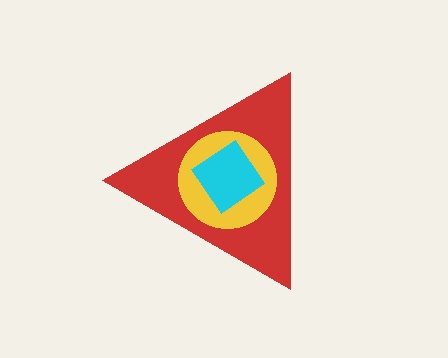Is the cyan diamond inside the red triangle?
Yes.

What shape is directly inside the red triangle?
The yellow circle.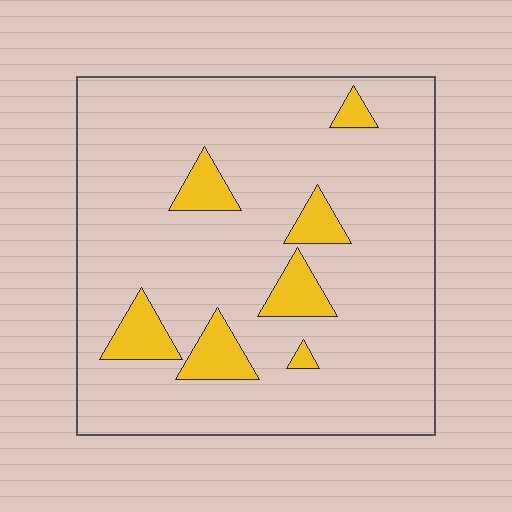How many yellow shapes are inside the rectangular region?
7.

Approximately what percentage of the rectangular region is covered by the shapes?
Approximately 10%.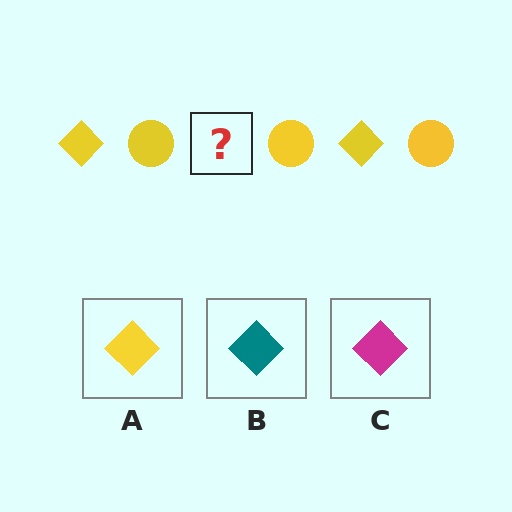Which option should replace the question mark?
Option A.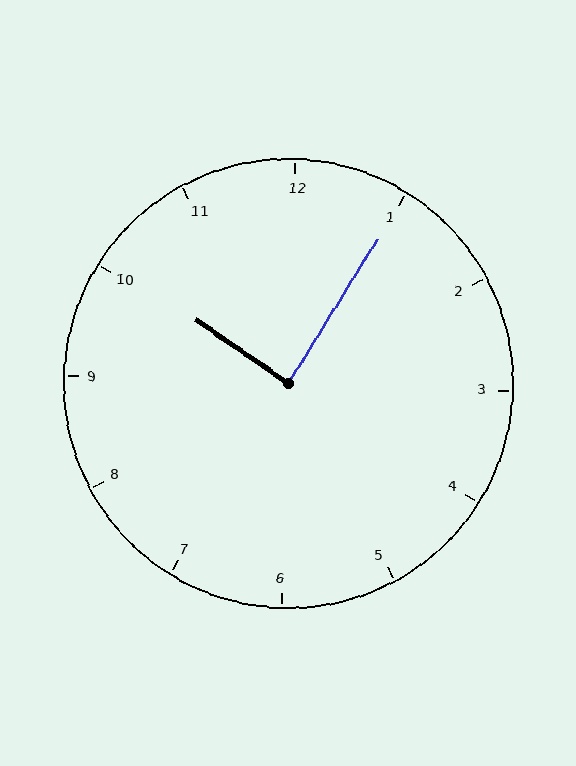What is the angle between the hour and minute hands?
Approximately 88 degrees.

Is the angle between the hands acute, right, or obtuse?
It is right.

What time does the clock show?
10:05.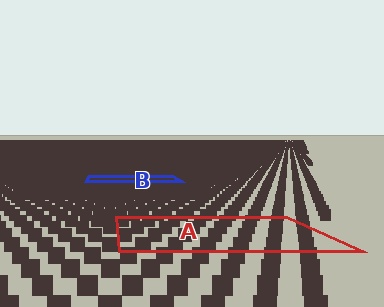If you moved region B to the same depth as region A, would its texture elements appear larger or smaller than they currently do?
They would appear larger. At a closer depth, the same texture elements are projected at a bigger on-screen size.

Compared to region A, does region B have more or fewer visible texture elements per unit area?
Region B has more texture elements per unit area — they are packed more densely because it is farther away.